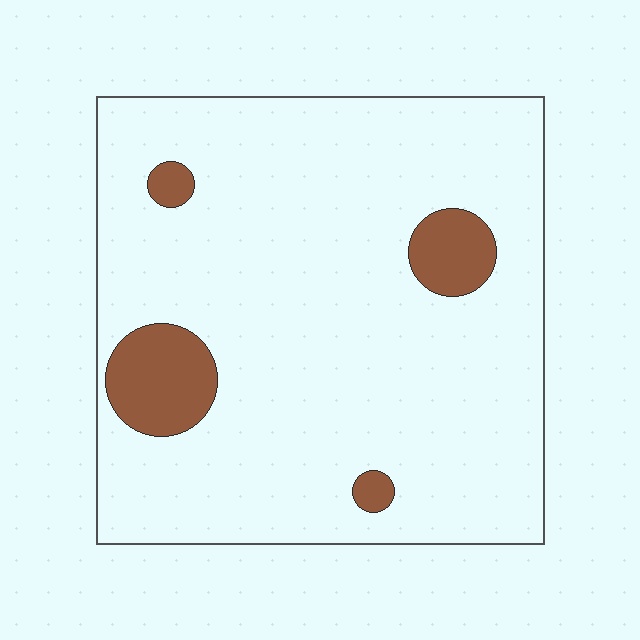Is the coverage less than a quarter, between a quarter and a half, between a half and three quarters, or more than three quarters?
Less than a quarter.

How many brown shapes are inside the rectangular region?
4.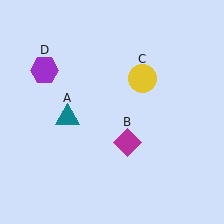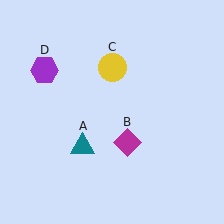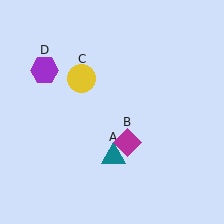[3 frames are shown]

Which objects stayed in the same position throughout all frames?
Magenta diamond (object B) and purple hexagon (object D) remained stationary.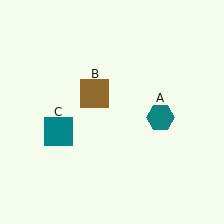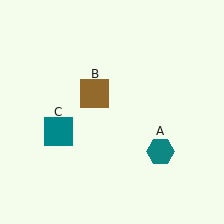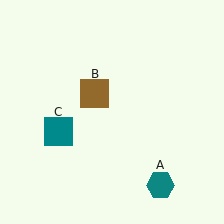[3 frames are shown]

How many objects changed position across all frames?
1 object changed position: teal hexagon (object A).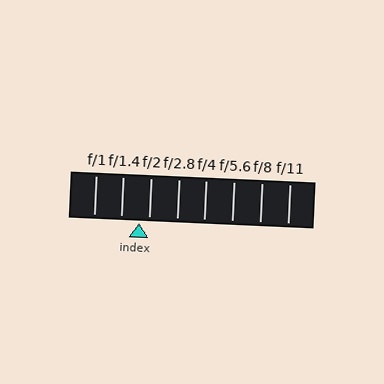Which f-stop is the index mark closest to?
The index mark is closest to f/2.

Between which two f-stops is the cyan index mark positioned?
The index mark is between f/1.4 and f/2.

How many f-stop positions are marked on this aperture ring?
There are 8 f-stop positions marked.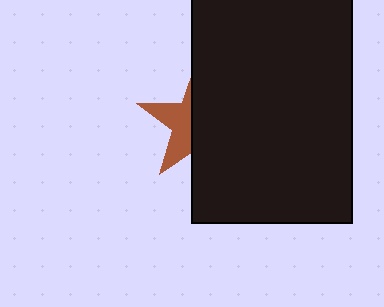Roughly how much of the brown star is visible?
A small part of it is visible (roughly 40%).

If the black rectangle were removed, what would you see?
You would see the complete brown star.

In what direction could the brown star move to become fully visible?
The brown star could move left. That would shift it out from behind the black rectangle entirely.